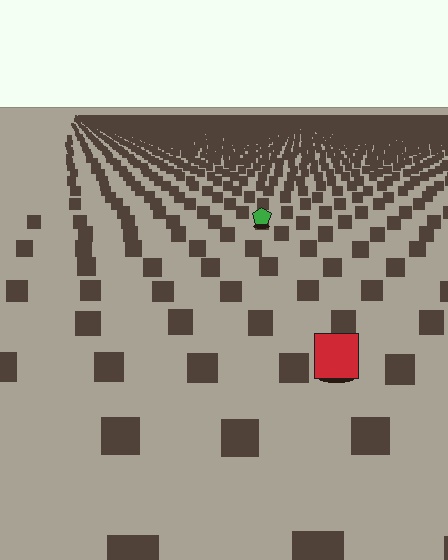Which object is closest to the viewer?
The red square is closest. The texture marks near it are larger and more spread out.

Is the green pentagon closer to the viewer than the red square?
No. The red square is closer — you can tell from the texture gradient: the ground texture is coarser near it.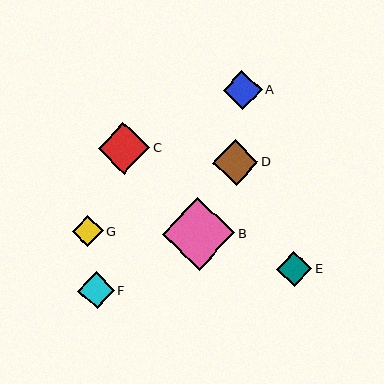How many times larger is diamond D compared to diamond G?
Diamond D is approximately 1.5 times the size of diamond G.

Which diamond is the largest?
Diamond B is the largest with a size of approximately 73 pixels.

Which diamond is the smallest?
Diamond G is the smallest with a size of approximately 31 pixels.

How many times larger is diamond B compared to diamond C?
Diamond B is approximately 1.4 times the size of diamond C.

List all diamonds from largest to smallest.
From largest to smallest: B, C, D, A, F, E, G.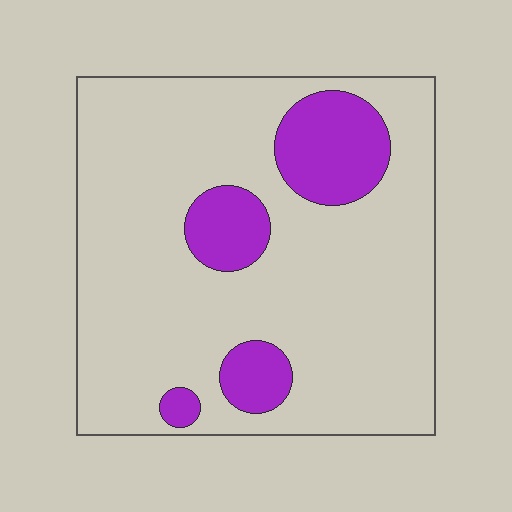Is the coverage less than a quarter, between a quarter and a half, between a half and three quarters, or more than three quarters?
Less than a quarter.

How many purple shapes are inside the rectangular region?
4.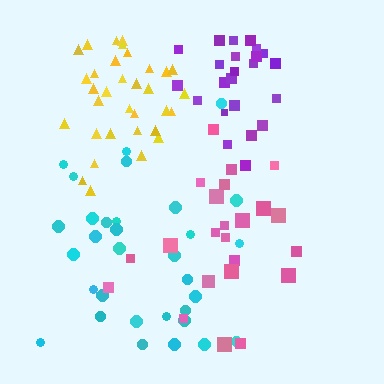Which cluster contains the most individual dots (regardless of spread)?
Cyan (33).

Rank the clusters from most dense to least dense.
yellow, purple, cyan, pink.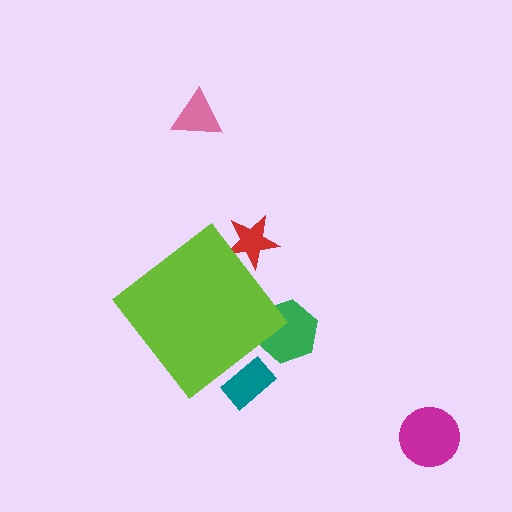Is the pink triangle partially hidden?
No, the pink triangle is fully visible.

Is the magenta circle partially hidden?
No, the magenta circle is fully visible.